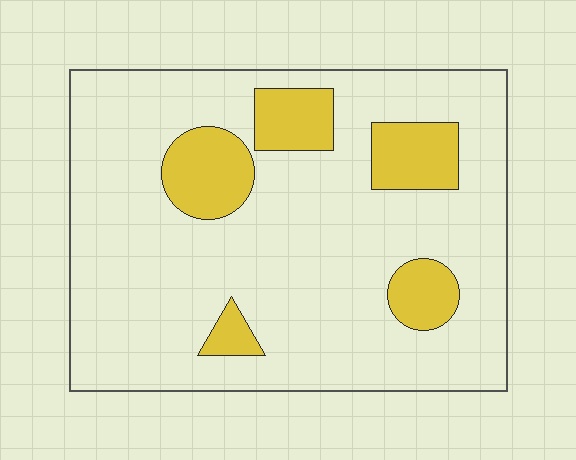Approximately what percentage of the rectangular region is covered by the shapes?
Approximately 15%.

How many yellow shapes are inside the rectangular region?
5.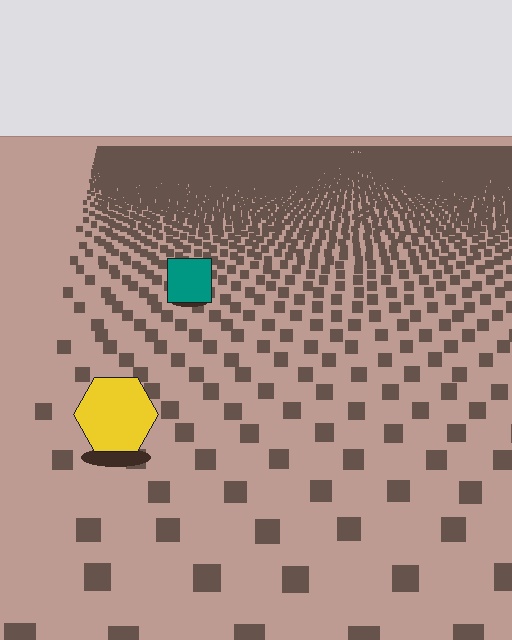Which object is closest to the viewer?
The yellow hexagon is closest. The texture marks near it are larger and more spread out.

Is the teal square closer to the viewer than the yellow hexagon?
No. The yellow hexagon is closer — you can tell from the texture gradient: the ground texture is coarser near it.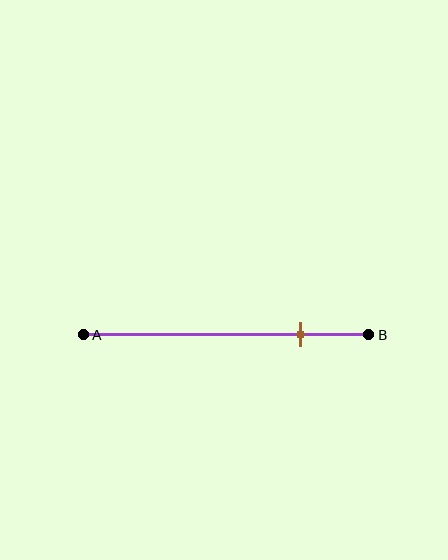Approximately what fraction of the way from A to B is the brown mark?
The brown mark is approximately 75% of the way from A to B.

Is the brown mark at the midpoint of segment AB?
No, the mark is at about 75% from A, not at the 50% midpoint.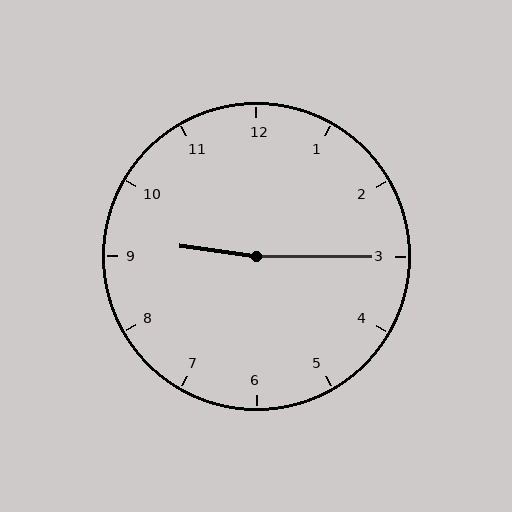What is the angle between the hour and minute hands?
Approximately 172 degrees.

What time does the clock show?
9:15.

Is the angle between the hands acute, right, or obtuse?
It is obtuse.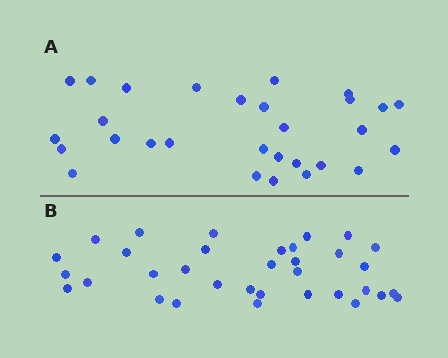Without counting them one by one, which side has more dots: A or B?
Region B (the bottom region) has more dots.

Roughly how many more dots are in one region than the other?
Region B has about 5 more dots than region A.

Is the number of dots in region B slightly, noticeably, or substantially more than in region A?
Region B has only slightly more — the two regions are fairly close. The ratio is roughly 1.2 to 1.